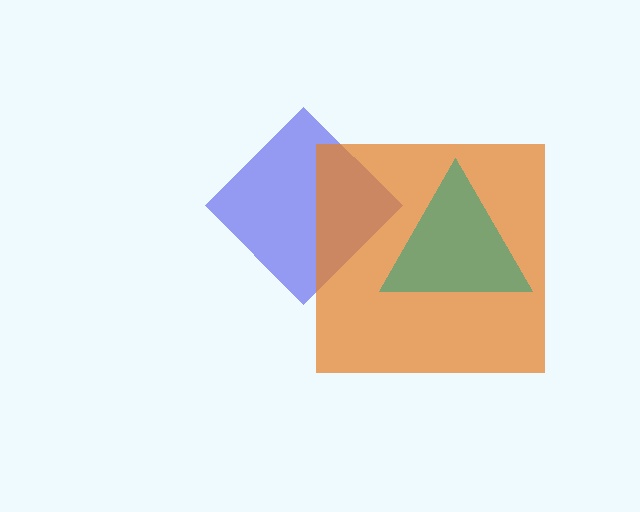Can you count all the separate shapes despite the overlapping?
Yes, there are 3 separate shapes.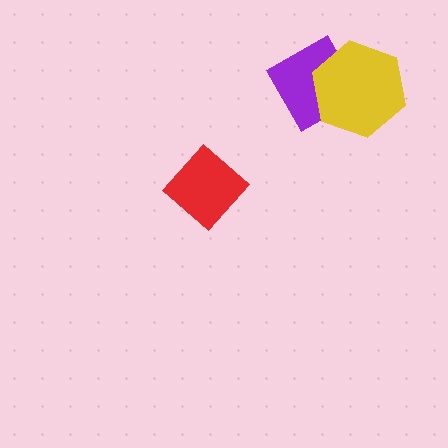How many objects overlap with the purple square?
1 object overlaps with the purple square.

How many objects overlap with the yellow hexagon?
1 object overlaps with the yellow hexagon.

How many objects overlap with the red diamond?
0 objects overlap with the red diamond.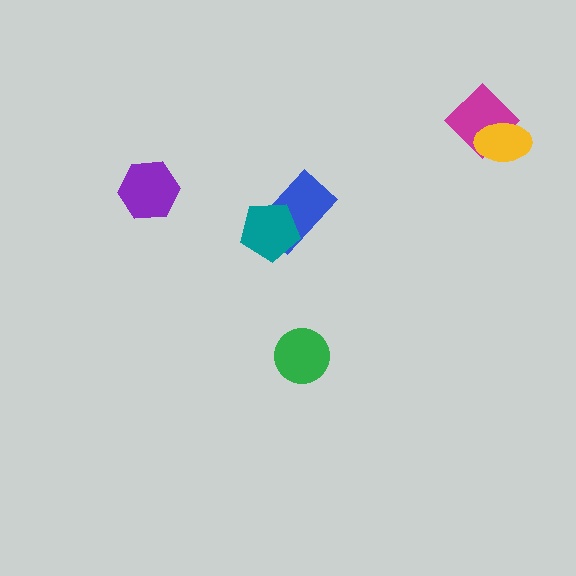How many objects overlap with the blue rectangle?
1 object overlaps with the blue rectangle.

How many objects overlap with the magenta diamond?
1 object overlaps with the magenta diamond.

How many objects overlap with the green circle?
0 objects overlap with the green circle.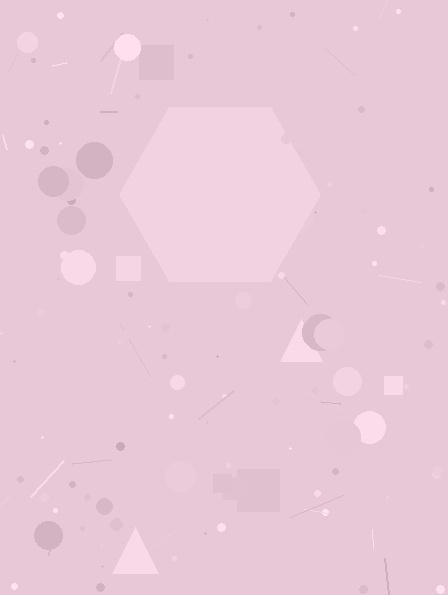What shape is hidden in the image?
A hexagon is hidden in the image.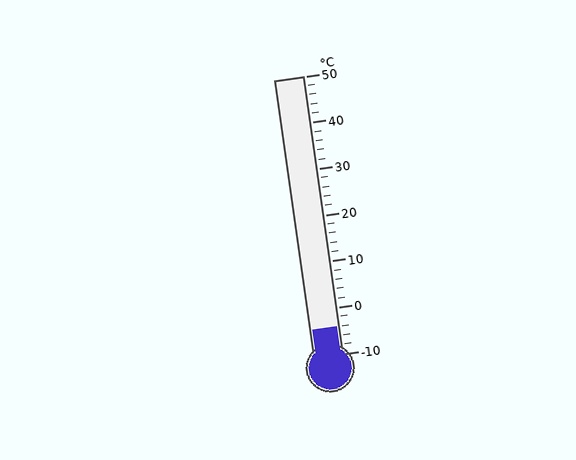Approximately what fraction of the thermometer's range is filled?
The thermometer is filled to approximately 10% of its range.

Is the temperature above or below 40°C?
The temperature is below 40°C.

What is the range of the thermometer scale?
The thermometer scale ranges from -10°C to 50°C.